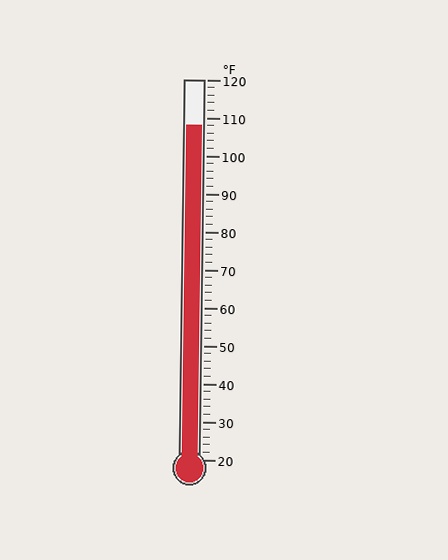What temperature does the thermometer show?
The thermometer shows approximately 108°F.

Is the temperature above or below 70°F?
The temperature is above 70°F.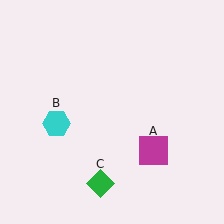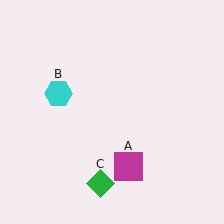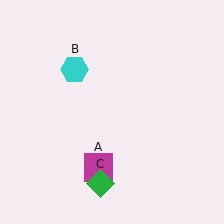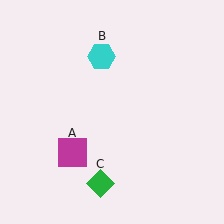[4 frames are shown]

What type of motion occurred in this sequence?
The magenta square (object A), cyan hexagon (object B) rotated clockwise around the center of the scene.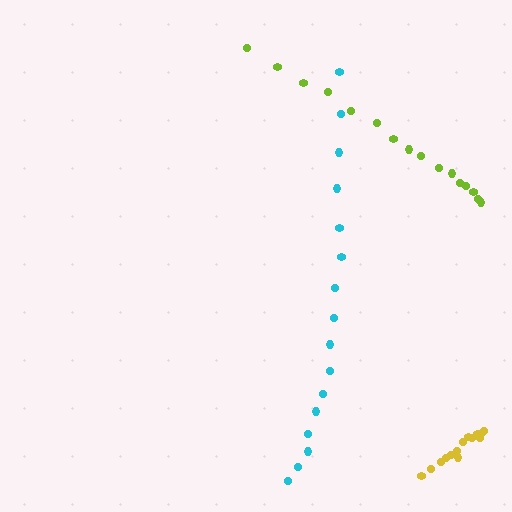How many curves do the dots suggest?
There are 3 distinct paths.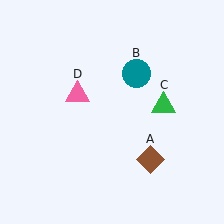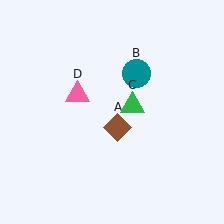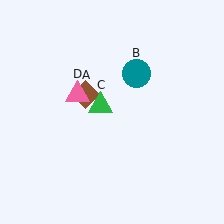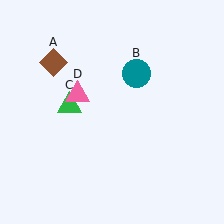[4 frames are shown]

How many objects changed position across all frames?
2 objects changed position: brown diamond (object A), green triangle (object C).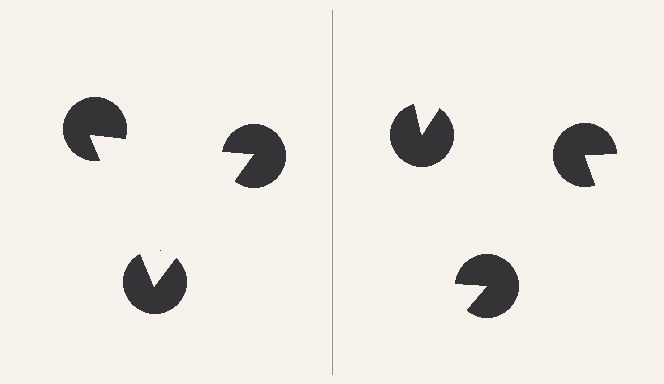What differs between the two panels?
The pac-man discs are positioned identically on both sides; only the wedge orientations differ. On the left they align to a triangle; on the right they are misaligned.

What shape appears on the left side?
An illusory triangle.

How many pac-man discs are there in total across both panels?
6 — 3 on each side.